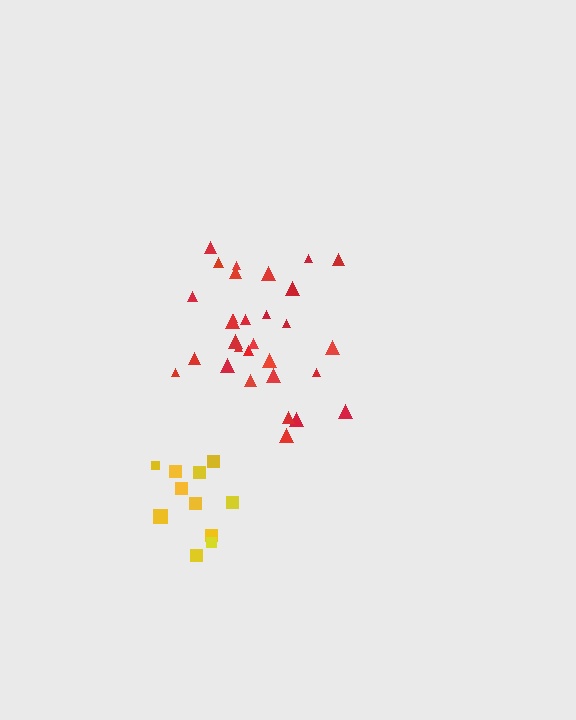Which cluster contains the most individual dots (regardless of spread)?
Red (31).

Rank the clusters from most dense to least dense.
yellow, red.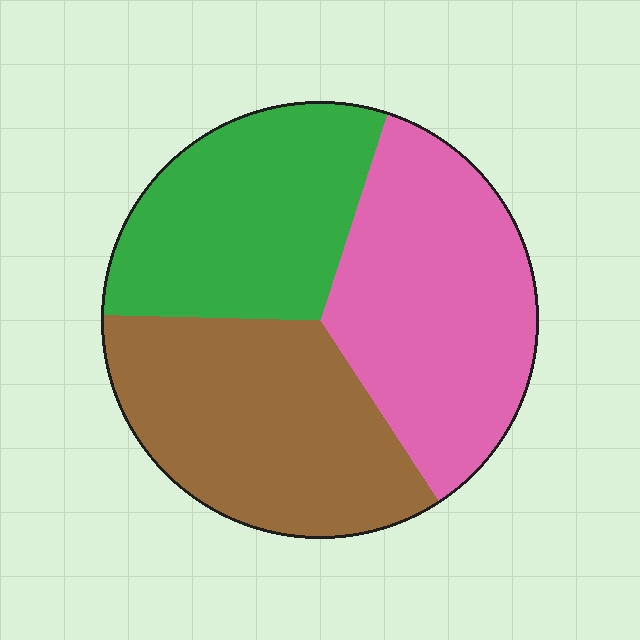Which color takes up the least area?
Green, at roughly 30%.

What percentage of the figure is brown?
Brown takes up about one third (1/3) of the figure.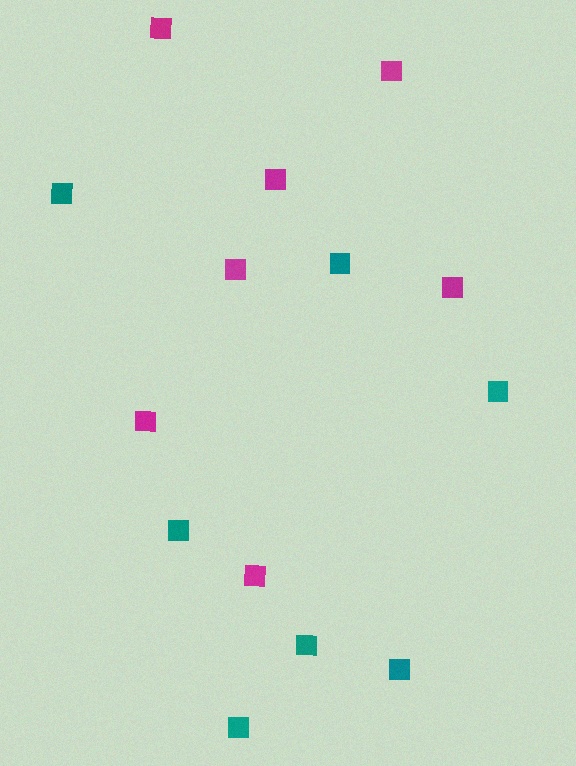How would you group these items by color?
There are 2 groups: one group of teal squares (7) and one group of magenta squares (7).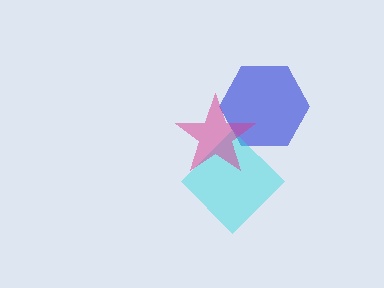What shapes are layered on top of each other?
The layered shapes are: a blue hexagon, a cyan diamond, a magenta star.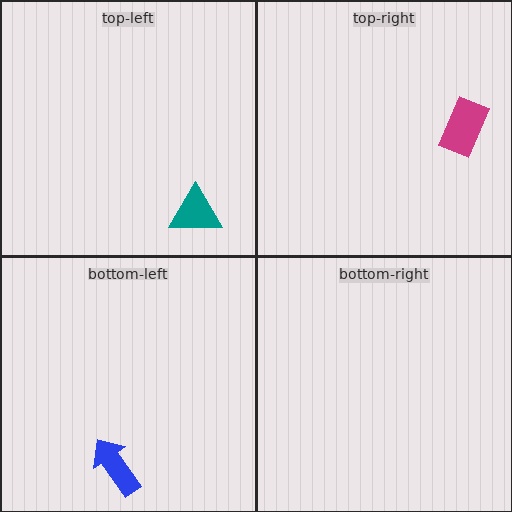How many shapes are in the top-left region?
1.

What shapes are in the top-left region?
The teal triangle.